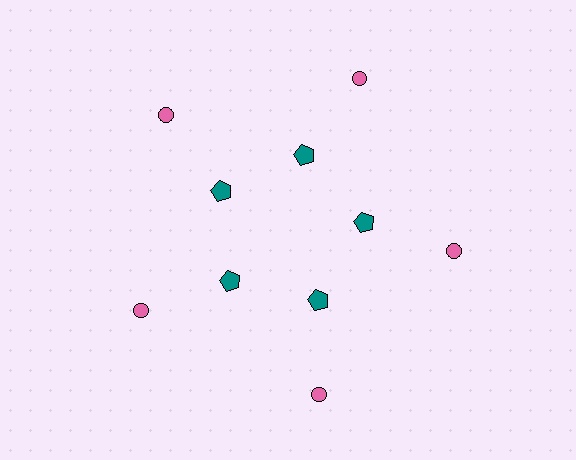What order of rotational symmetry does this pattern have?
This pattern has 5-fold rotational symmetry.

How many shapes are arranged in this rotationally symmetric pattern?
There are 10 shapes, arranged in 5 groups of 2.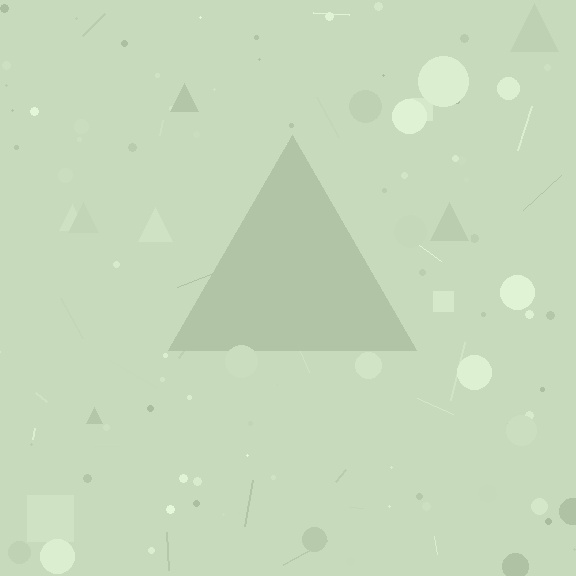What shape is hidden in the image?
A triangle is hidden in the image.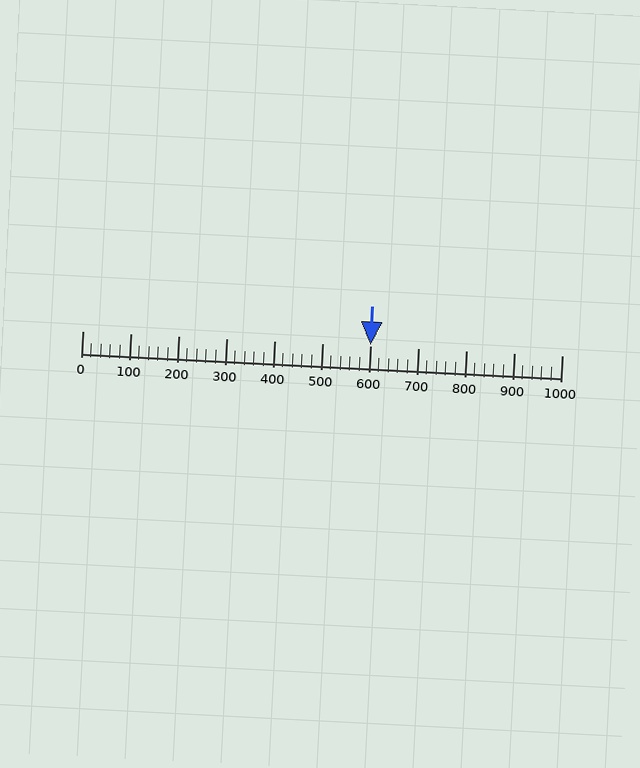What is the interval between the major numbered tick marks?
The major tick marks are spaced 100 units apart.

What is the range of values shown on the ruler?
The ruler shows values from 0 to 1000.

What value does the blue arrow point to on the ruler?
The blue arrow points to approximately 600.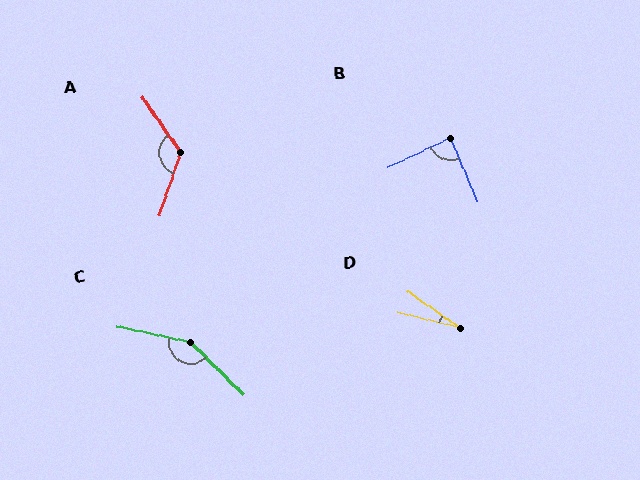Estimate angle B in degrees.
Approximately 88 degrees.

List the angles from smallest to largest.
D (21°), B (88°), A (127°), C (148°).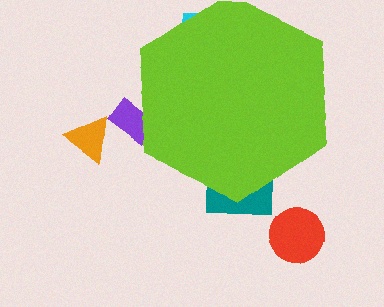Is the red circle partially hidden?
No, the red circle is fully visible.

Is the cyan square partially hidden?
Yes, the cyan square is partially hidden behind the lime hexagon.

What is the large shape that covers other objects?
A lime hexagon.